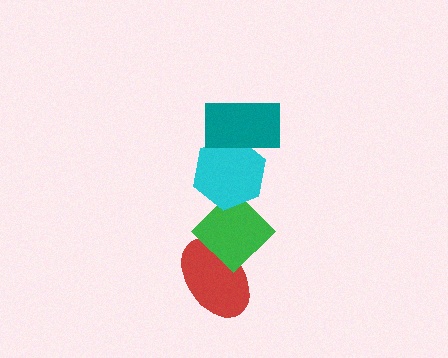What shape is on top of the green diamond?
The cyan hexagon is on top of the green diamond.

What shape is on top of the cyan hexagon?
The teal rectangle is on top of the cyan hexagon.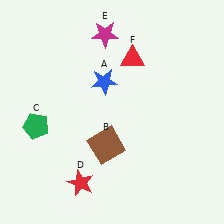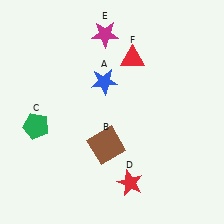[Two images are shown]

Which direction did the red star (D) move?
The red star (D) moved right.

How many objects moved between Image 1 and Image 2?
1 object moved between the two images.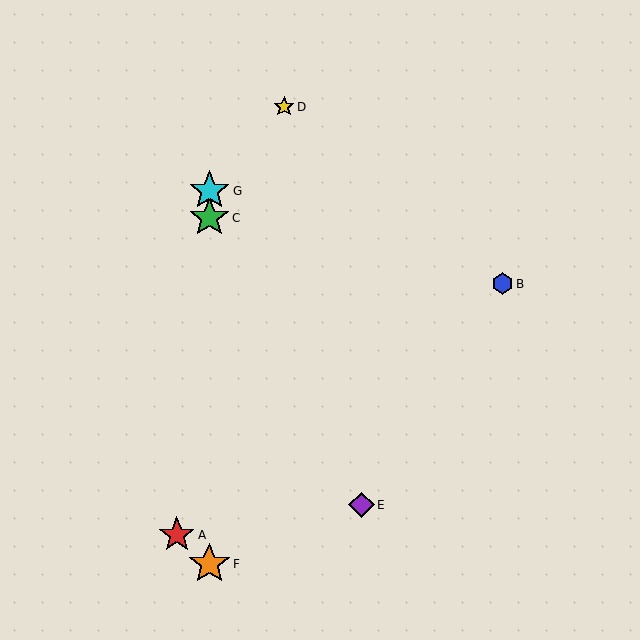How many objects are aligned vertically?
3 objects (C, F, G) are aligned vertically.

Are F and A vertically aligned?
No, F is at x≈209 and A is at x≈177.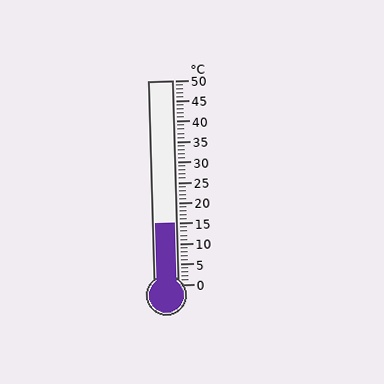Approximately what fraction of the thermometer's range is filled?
The thermometer is filled to approximately 30% of its range.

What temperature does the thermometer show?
The thermometer shows approximately 15°C.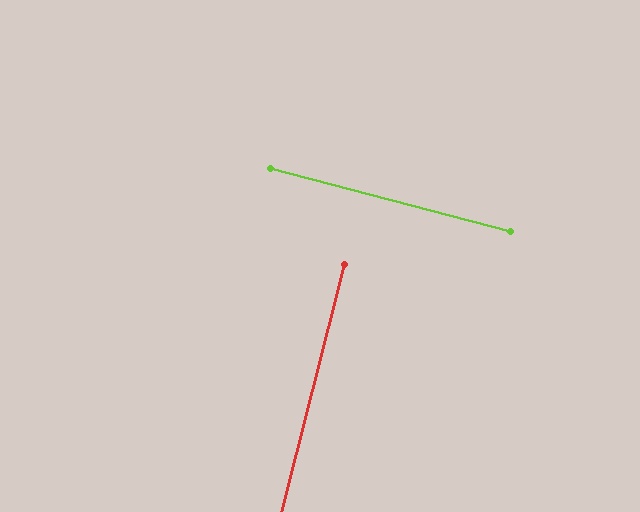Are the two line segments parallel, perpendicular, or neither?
Perpendicular — they meet at approximately 90°.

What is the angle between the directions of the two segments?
Approximately 90 degrees.